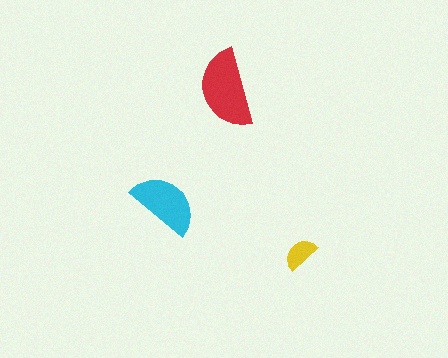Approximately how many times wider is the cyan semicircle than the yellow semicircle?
About 2 times wider.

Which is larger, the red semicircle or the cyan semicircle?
The red one.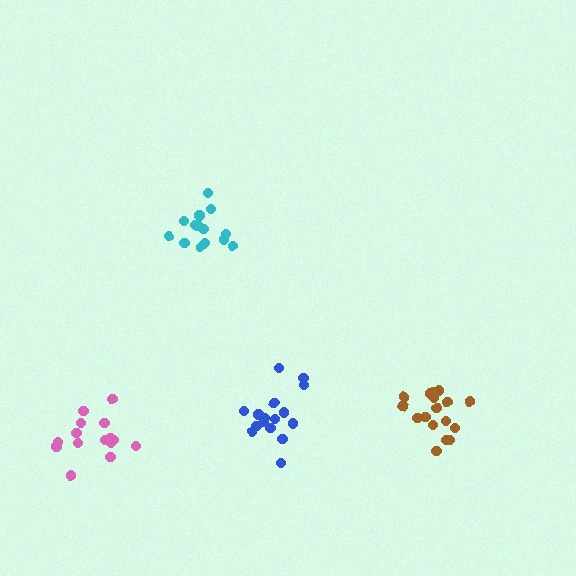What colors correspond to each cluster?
The clusters are colored: brown, cyan, blue, pink.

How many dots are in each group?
Group 1: 17 dots, Group 2: 16 dots, Group 3: 16 dots, Group 4: 15 dots (64 total).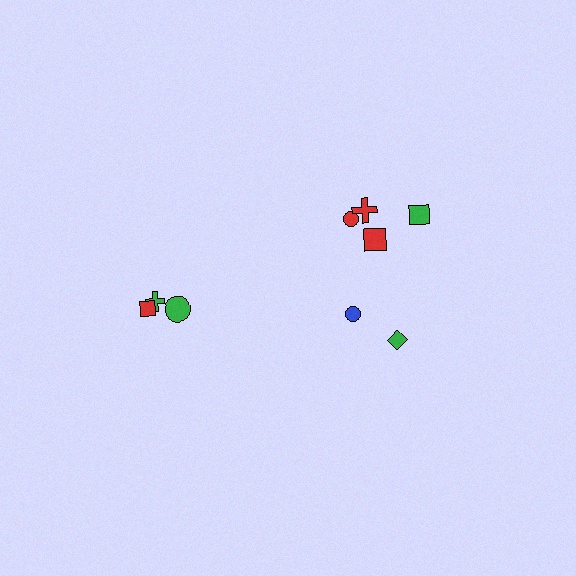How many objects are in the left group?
There are 3 objects.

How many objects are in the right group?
There are 6 objects.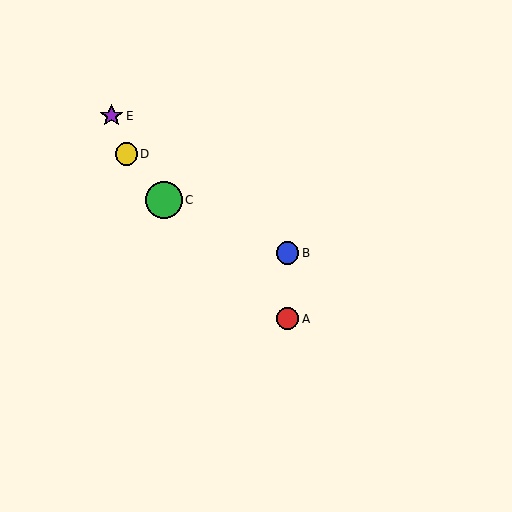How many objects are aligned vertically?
2 objects (A, B) are aligned vertically.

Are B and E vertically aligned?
No, B is at x≈288 and E is at x≈112.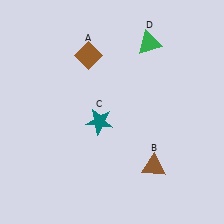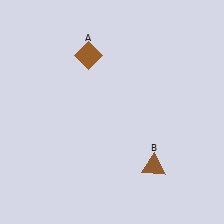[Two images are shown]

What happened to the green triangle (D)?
The green triangle (D) was removed in Image 2. It was in the top-right area of Image 1.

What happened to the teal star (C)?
The teal star (C) was removed in Image 2. It was in the bottom-left area of Image 1.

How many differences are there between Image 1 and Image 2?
There are 2 differences between the two images.